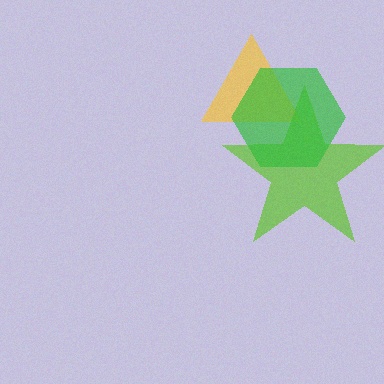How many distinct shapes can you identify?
There are 3 distinct shapes: a yellow triangle, a lime star, a green hexagon.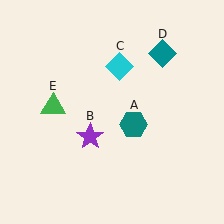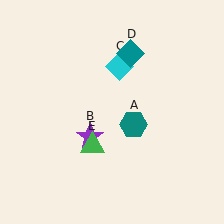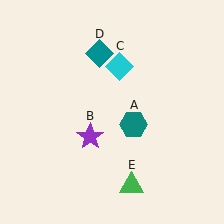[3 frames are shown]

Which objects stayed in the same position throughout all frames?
Teal hexagon (object A) and purple star (object B) and cyan diamond (object C) remained stationary.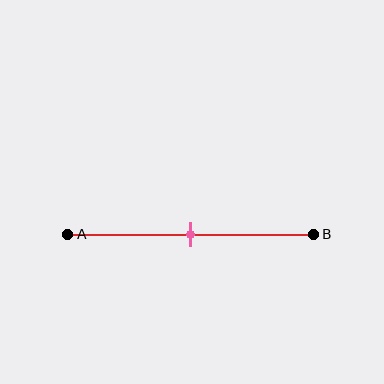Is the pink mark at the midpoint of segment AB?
Yes, the mark is approximately at the midpoint.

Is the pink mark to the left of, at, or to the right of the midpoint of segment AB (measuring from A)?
The pink mark is approximately at the midpoint of segment AB.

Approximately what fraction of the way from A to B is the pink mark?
The pink mark is approximately 50% of the way from A to B.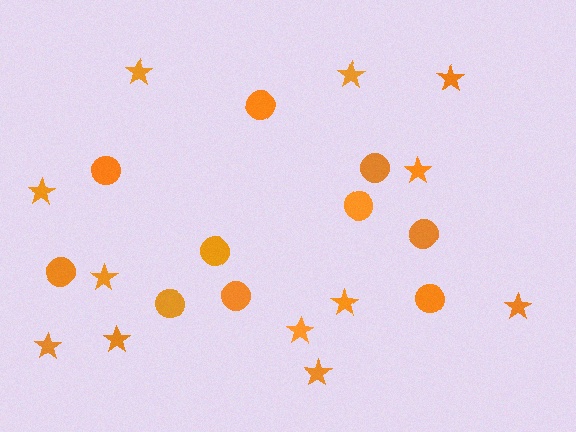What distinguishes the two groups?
There are 2 groups: one group of circles (10) and one group of stars (12).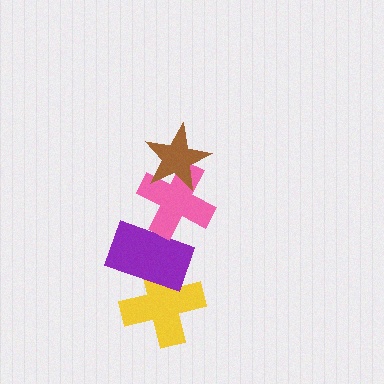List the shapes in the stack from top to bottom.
From top to bottom: the brown star, the pink cross, the purple rectangle, the yellow cross.